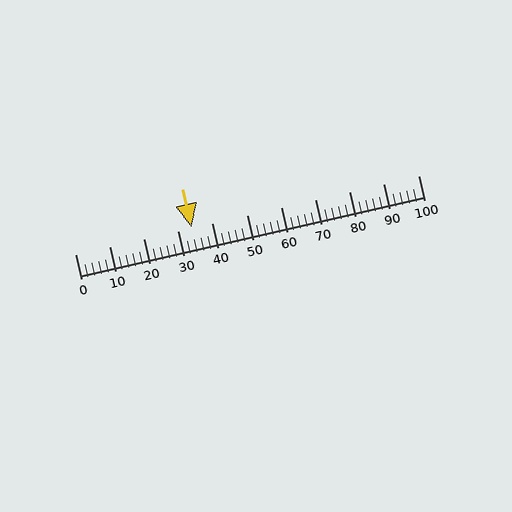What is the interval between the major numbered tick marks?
The major tick marks are spaced 10 units apart.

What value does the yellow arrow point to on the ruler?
The yellow arrow points to approximately 34.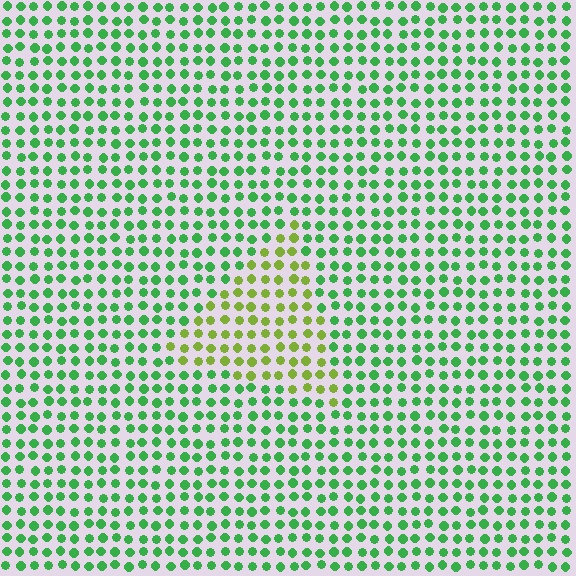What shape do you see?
I see a triangle.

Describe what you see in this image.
The image is filled with small green elements in a uniform arrangement. A triangle-shaped region is visible where the elements are tinted to a slightly different hue, forming a subtle color boundary.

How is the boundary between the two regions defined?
The boundary is defined purely by a slight shift in hue (about 43 degrees). Spacing, size, and orientation are identical on both sides.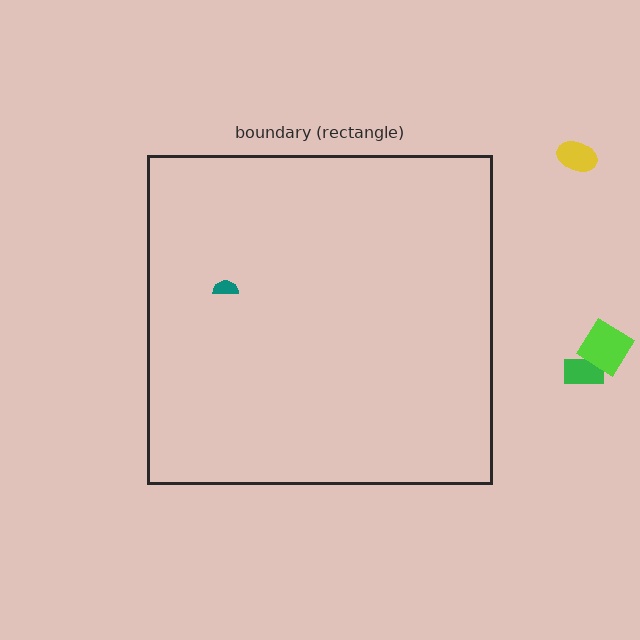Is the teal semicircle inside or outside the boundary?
Inside.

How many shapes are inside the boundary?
1 inside, 3 outside.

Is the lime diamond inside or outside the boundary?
Outside.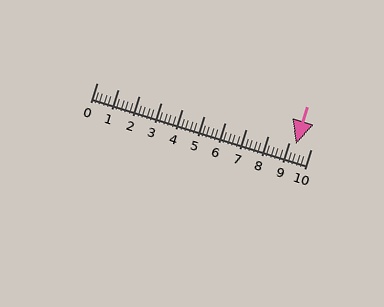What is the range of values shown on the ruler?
The ruler shows values from 0 to 10.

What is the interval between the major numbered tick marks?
The major tick marks are spaced 1 units apart.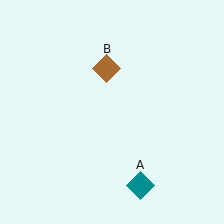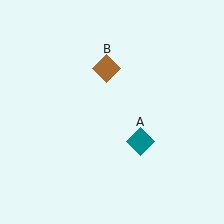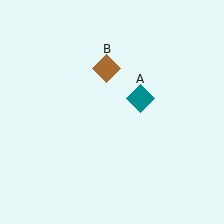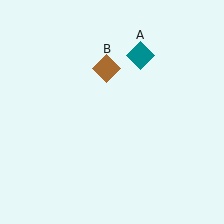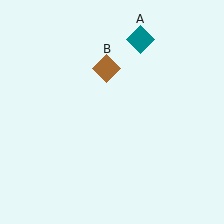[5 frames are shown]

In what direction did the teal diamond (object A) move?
The teal diamond (object A) moved up.